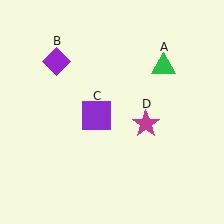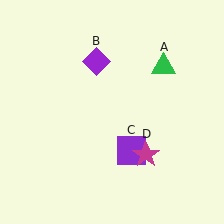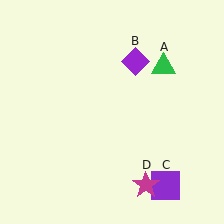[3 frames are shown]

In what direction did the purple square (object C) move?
The purple square (object C) moved down and to the right.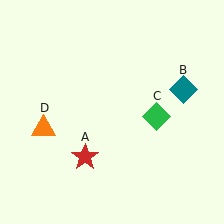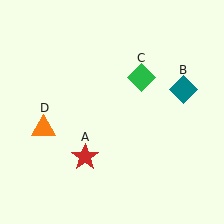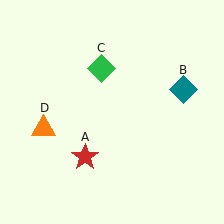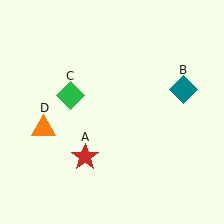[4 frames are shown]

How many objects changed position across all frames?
1 object changed position: green diamond (object C).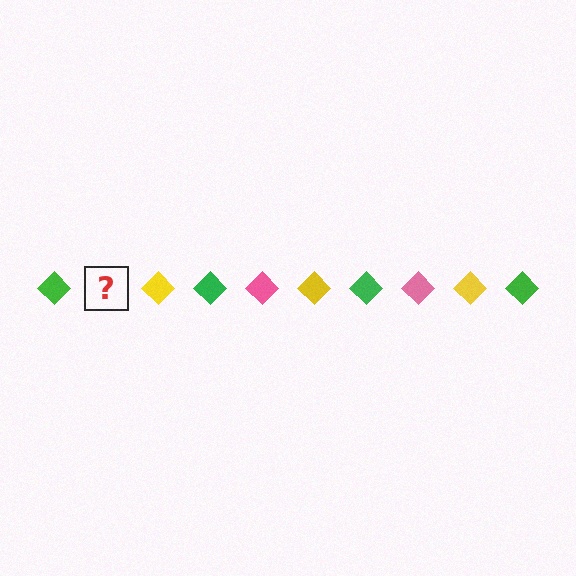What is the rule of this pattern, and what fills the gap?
The rule is that the pattern cycles through green, pink, yellow diamonds. The gap should be filled with a pink diamond.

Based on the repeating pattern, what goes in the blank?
The blank should be a pink diamond.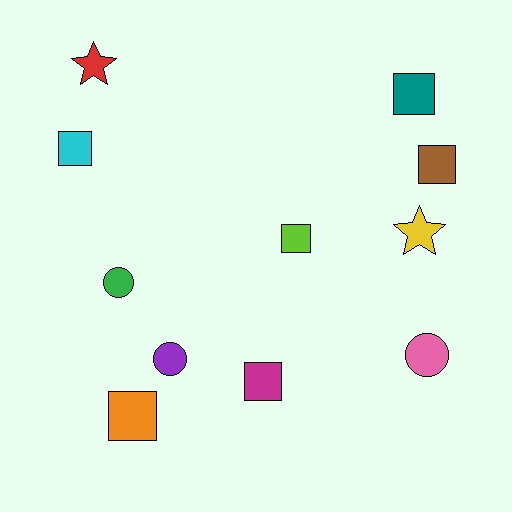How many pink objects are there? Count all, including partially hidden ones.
There is 1 pink object.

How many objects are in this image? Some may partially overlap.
There are 11 objects.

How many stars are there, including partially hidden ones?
There are 2 stars.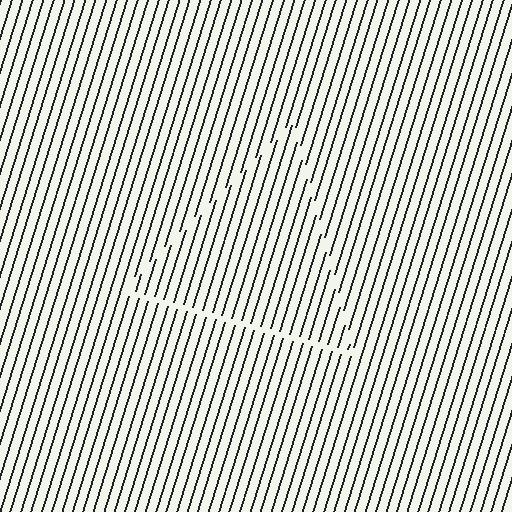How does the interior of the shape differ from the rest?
The interior of the shape contains the same grating, shifted by half a period — the contour is defined by the phase discontinuity where line-ends from the inner and outer gratings abut.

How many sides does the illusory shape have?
3 sides — the line-ends trace a triangle.